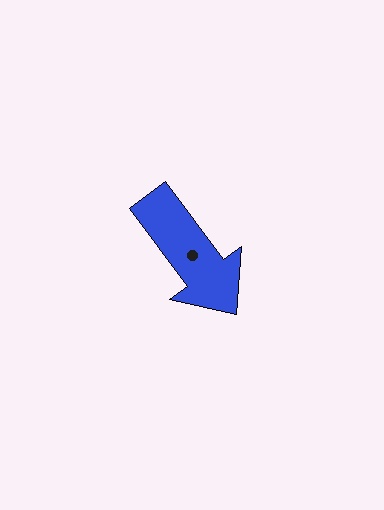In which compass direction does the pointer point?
Southeast.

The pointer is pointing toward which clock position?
Roughly 5 o'clock.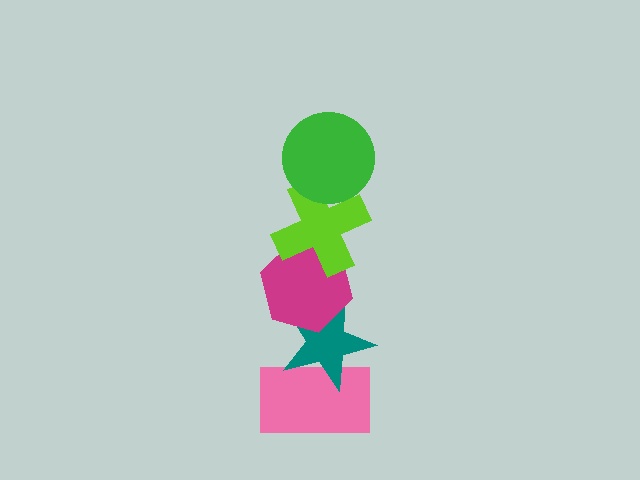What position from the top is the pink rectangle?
The pink rectangle is 5th from the top.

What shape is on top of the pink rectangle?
The teal star is on top of the pink rectangle.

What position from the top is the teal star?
The teal star is 4th from the top.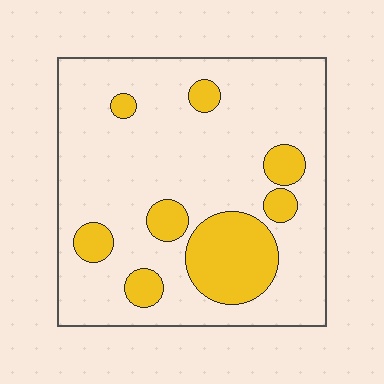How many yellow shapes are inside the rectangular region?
8.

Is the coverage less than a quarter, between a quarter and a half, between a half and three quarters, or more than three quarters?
Less than a quarter.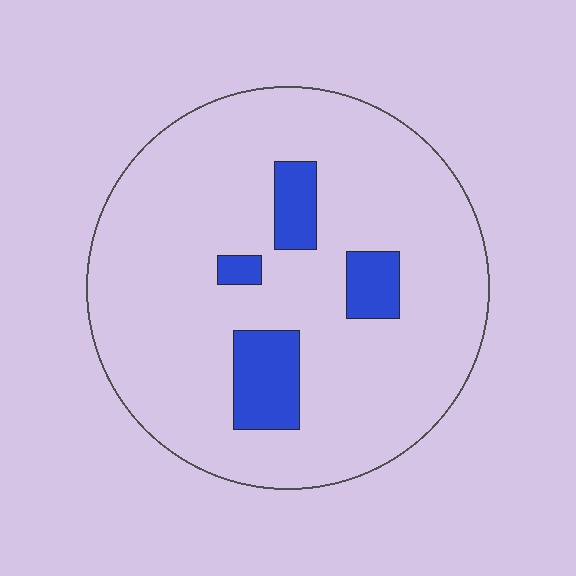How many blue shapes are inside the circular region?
4.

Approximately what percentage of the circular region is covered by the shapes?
Approximately 10%.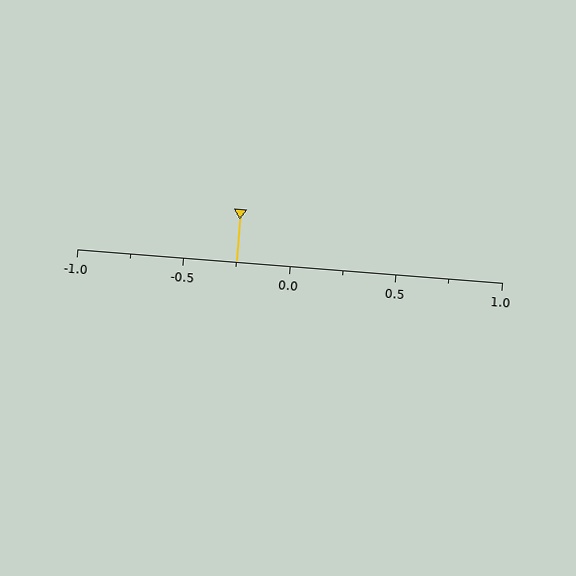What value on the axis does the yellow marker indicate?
The marker indicates approximately -0.25.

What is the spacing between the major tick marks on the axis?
The major ticks are spaced 0.5 apart.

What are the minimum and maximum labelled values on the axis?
The axis runs from -1.0 to 1.0.